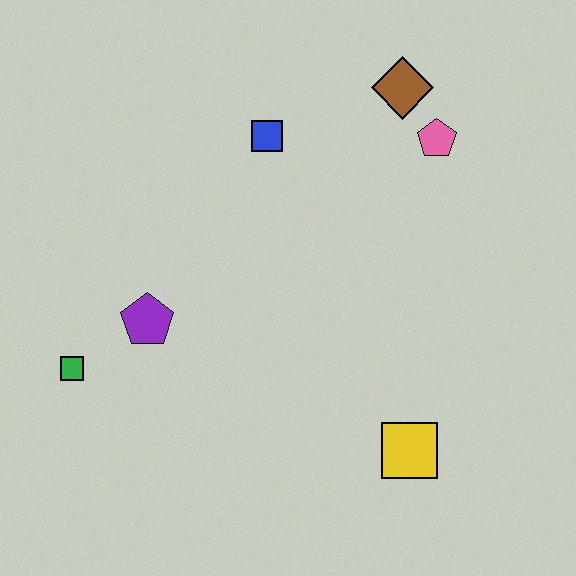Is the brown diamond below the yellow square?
No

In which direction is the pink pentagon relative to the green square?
The pink pentagon is to the right of the green square.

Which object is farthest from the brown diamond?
The green square is farthest from the brown diamond.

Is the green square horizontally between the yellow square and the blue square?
No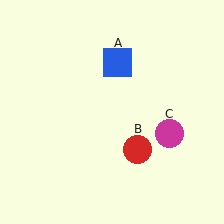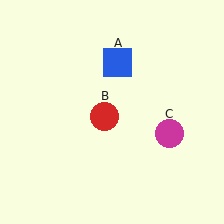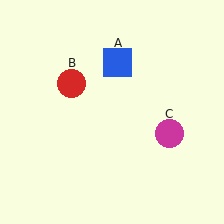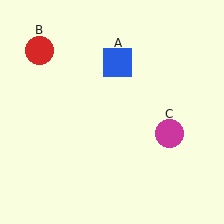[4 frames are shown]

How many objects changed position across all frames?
1 object changed position: red circle (object B).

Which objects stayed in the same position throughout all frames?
Blue square (object A) and magenta circle (object C) remained stationary.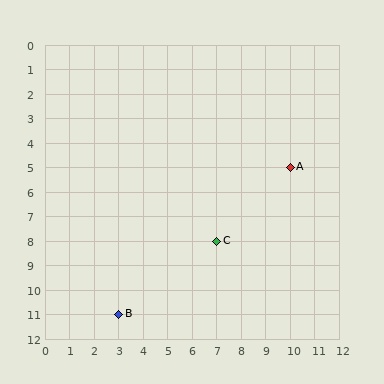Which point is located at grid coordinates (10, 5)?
Point A is at (10, 5).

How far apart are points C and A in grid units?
Points C and A are 3 columns and 3 rows apart (about 4.2 grid units diagonally).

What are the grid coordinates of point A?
Point A is at grid coordinates (10, 5).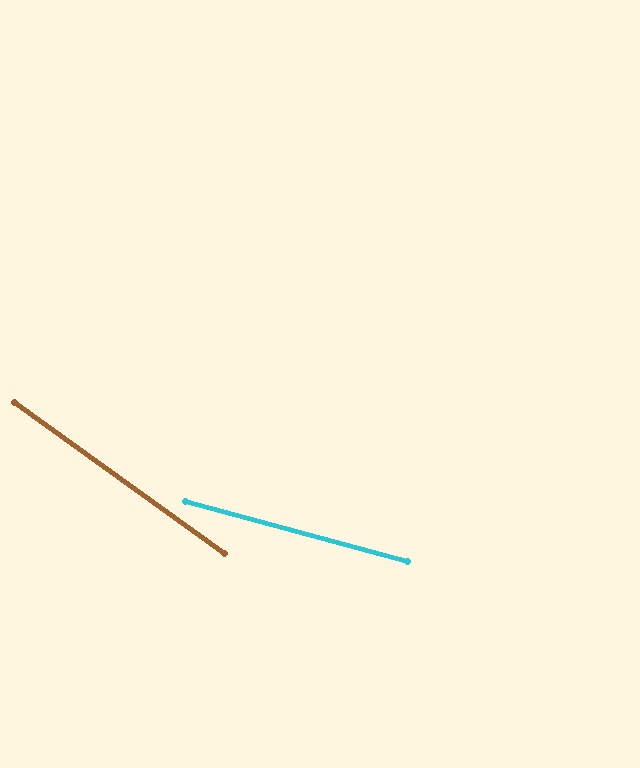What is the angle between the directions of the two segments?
Approximately 21 degrees.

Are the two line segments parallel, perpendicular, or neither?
Neither parallel nor perpendicular — they differ by about 21°.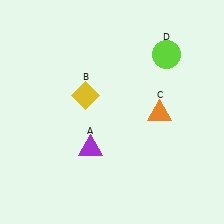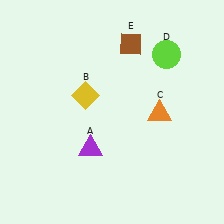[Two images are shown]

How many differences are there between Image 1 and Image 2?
There is 1 difference between the two images.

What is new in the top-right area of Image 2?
A brown diamond (E) was added in the top-right area of Image 2.